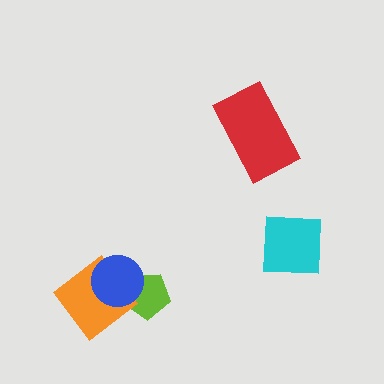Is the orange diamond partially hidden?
Yes, it is partially covered by another shape.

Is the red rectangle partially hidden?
No, no other shape covers it.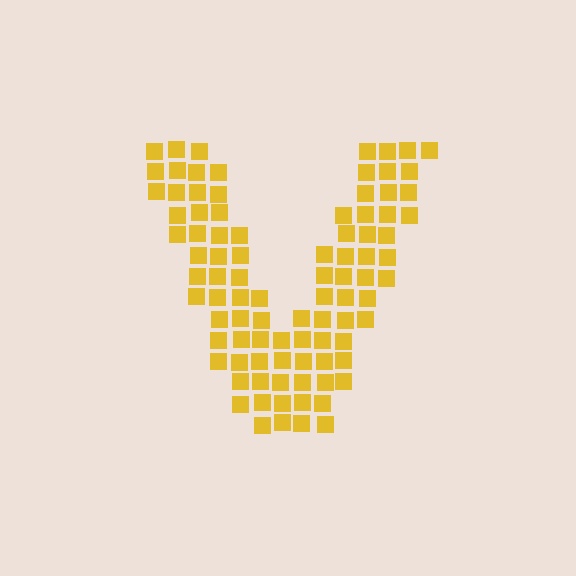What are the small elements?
The small elements are squares.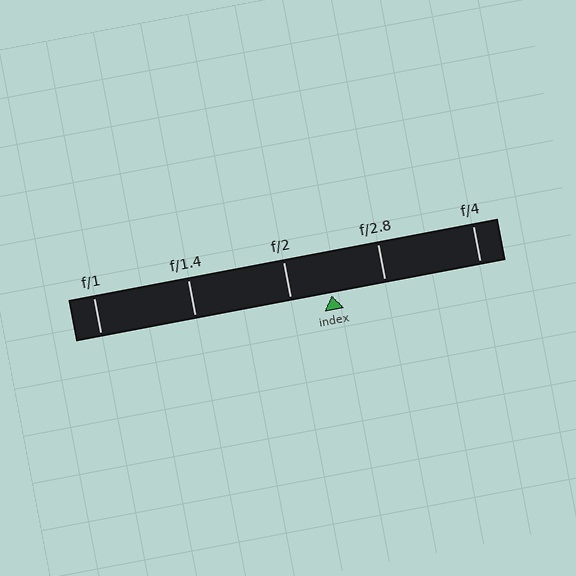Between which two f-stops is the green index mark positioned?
The index mark is between f/2 and f/2.8.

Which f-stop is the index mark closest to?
The index mark is closest to f/2.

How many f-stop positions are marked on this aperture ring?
There are 5 f-stop positions marked.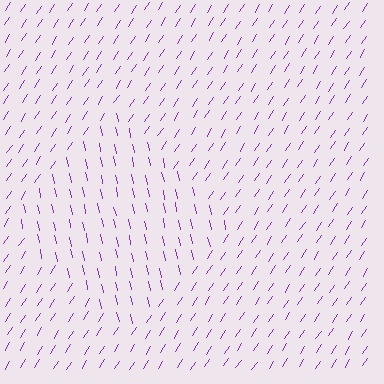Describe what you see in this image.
The image is filled with small purple line segments. A diamond region in the image has lines oriented differently from the surrounding lines, creating a visible texture boundary.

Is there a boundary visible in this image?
Yes, there is a texture boundary formed by a change in line orientation.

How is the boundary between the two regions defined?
The boundary is defined purely by a change in line orientation (approximately 45 degrees difference). All lines are the same color and thickness.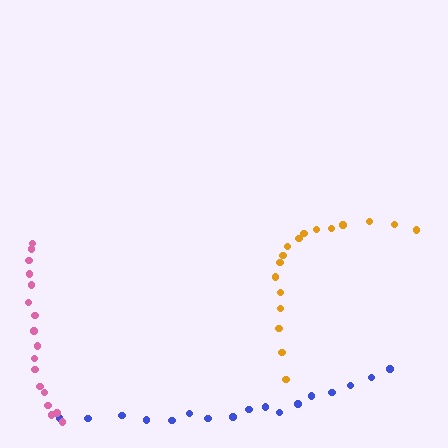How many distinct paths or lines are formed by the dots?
There are 3 distinct paths.